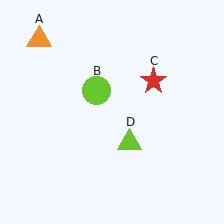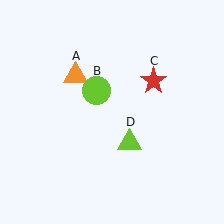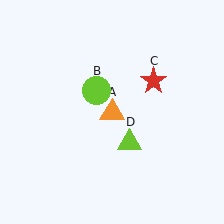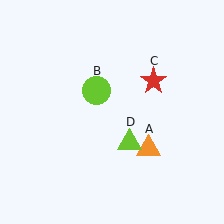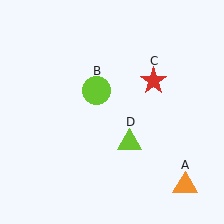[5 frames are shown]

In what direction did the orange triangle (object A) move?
The orange triangle (object A) moved down and to the right.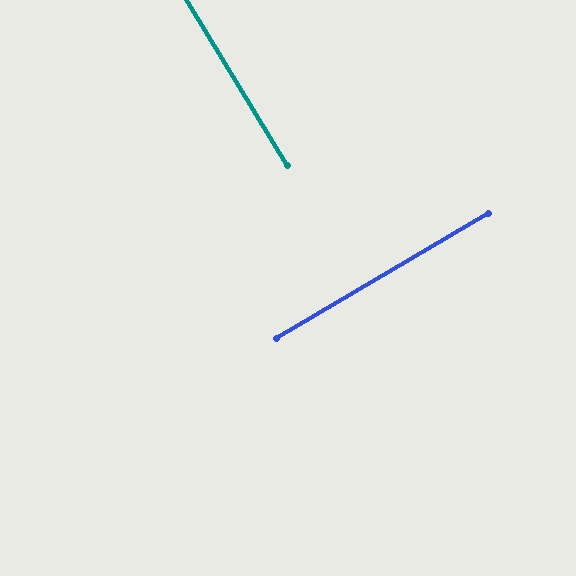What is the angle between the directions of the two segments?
Approximately 89 degrees.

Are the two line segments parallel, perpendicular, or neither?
Perpendicular — they meet at approximately 89°.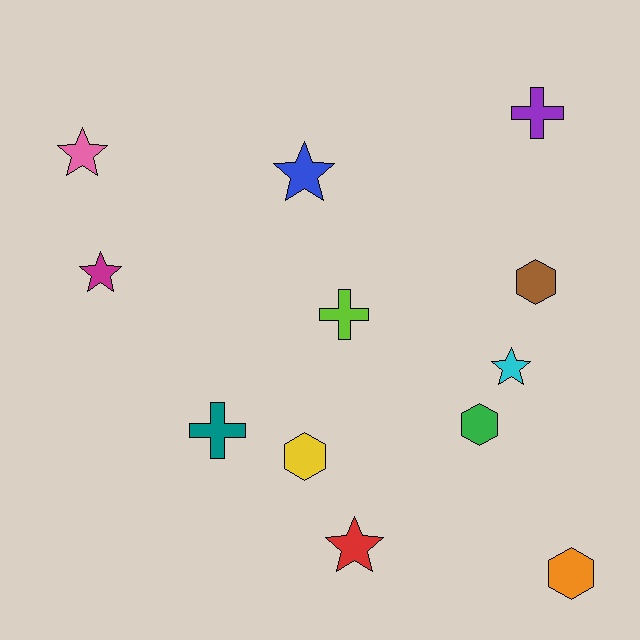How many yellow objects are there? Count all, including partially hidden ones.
There is 1 yellow object.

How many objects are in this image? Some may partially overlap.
There are 12 objects.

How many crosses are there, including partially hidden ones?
There are 3 crosses.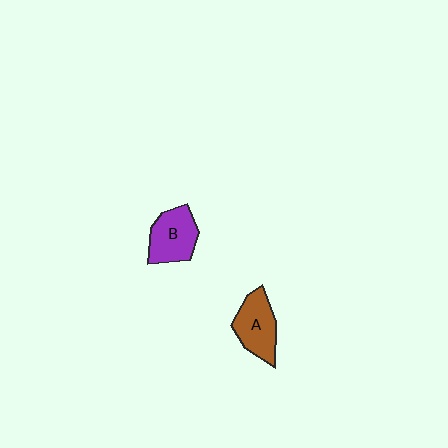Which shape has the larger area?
Shape A (brown).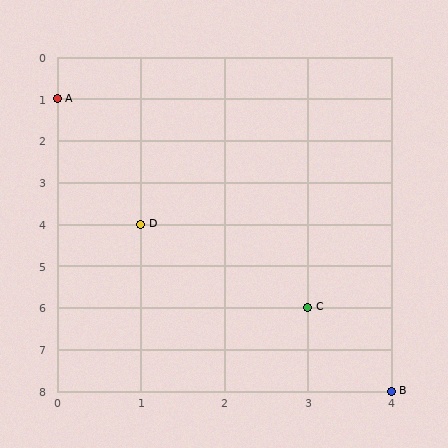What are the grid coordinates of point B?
Point B is at grid coordinates (4, 8).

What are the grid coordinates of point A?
Point A is at grid coordinates (0, 1).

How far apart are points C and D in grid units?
Points C and D are 2 columns and 2 rows apart (about 2.8 grid units diagonally).